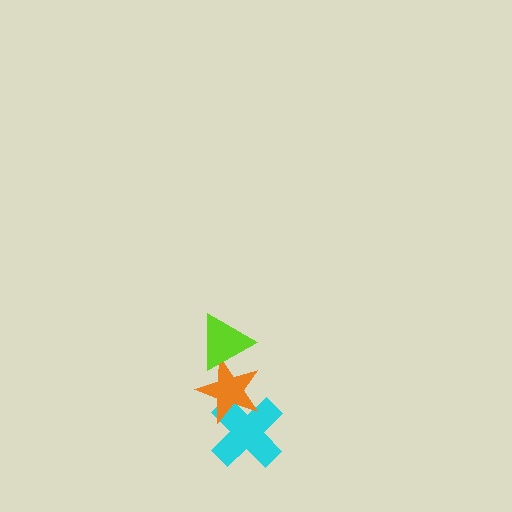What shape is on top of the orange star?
The lime triangle is on top of the orange star.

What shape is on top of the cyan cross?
The orange star is on top of the cyan cross.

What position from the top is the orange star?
The orange star is 2nd from the top.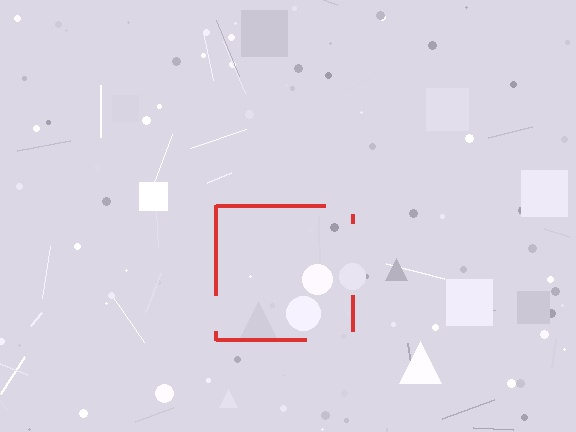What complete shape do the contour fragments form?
The contour fragments form a square.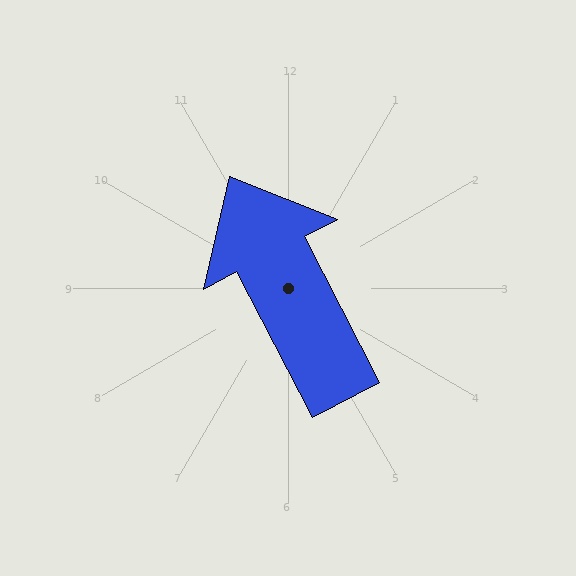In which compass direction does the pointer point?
Northwest.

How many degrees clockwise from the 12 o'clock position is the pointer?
Approximately 332 degrees.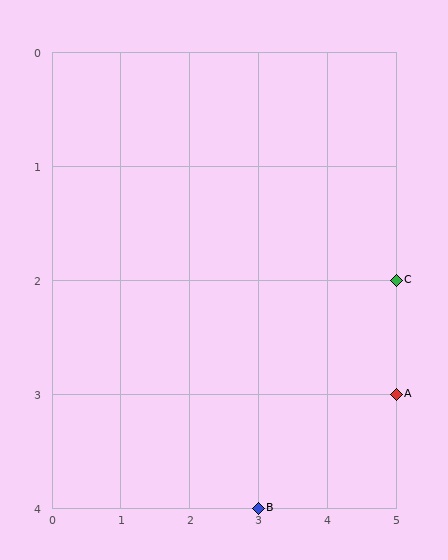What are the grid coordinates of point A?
Point A is at grid coordinates (5, 3).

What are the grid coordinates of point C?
Point C is at grid coordinates (5, 2).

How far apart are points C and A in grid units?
Points C and A are 1 row apart.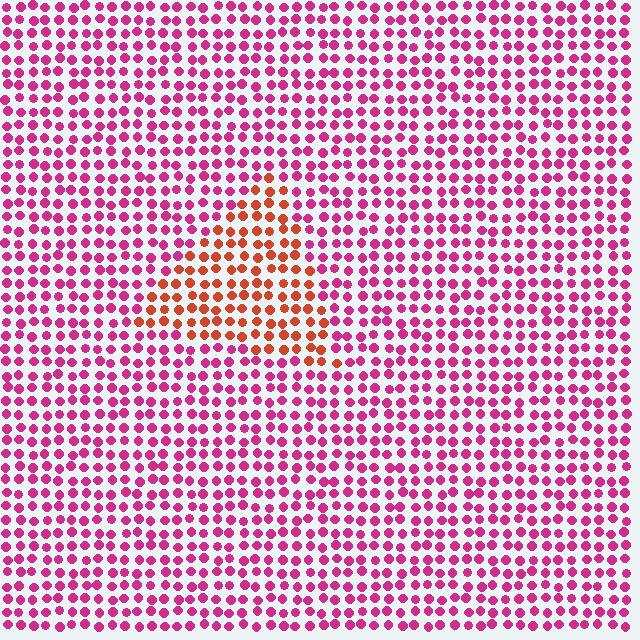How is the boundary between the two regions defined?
The boundary is defined purely by a slight shift in hue (about 44 degrees). Spacing, size, and orientation are identical on both sides.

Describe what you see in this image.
The image is filled with small magenta elements in a uniform arrangement. A triangle-shaped region is visible where the elements are tinted to a slightly different hue, forming a subtle color boundary.